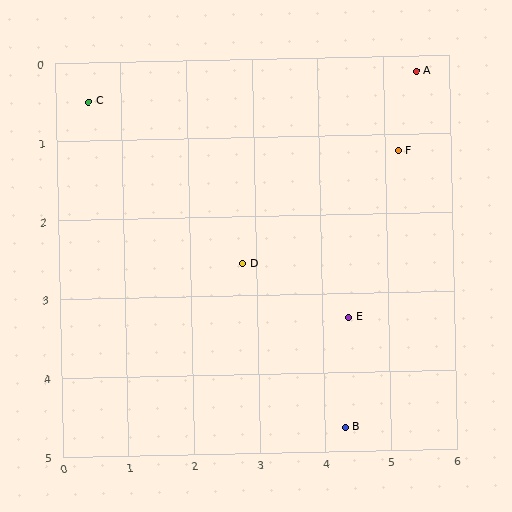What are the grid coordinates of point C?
Point C is at approximately (0.5, 0.5).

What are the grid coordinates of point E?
Point E is at approximately (4.4, 3.3).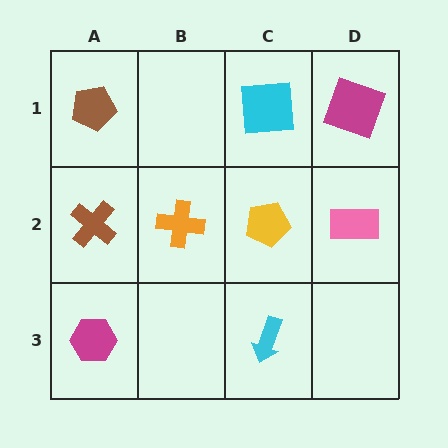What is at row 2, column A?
A brown cross.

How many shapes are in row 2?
4 shapes.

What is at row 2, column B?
An orange cross.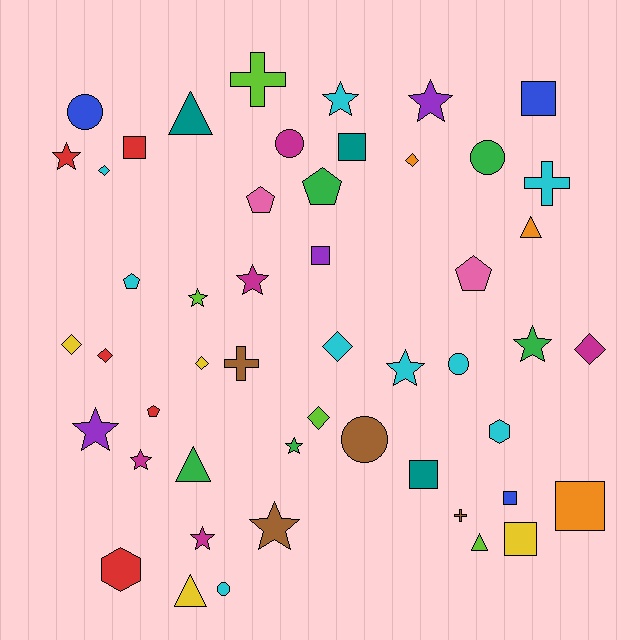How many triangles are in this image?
There are 5 triangles.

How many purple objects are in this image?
There are 3 purple objects.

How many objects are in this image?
There are 50 objects.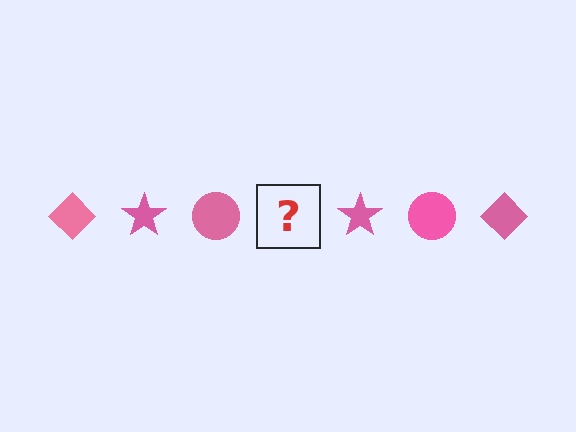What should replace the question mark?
The question mark should be replaced with a pink diamond.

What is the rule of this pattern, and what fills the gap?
The rule is that the pattern cycles through diamond, star, circle shapes in pink. The gap should be filled with a pink diamond.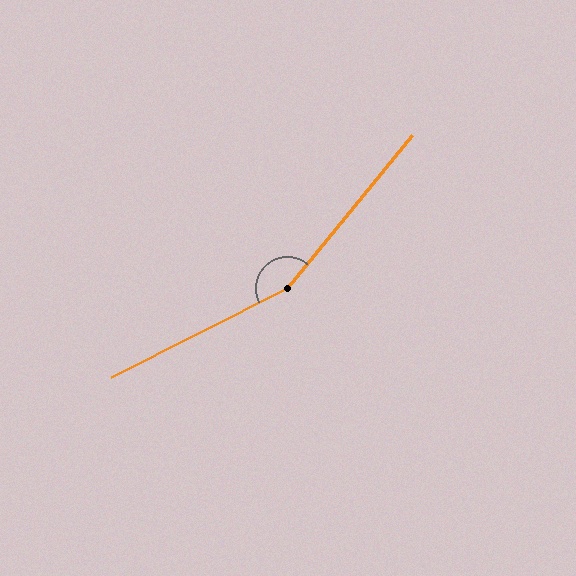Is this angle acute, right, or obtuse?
It is obtuse.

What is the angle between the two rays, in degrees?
Approximately 156 degrees.